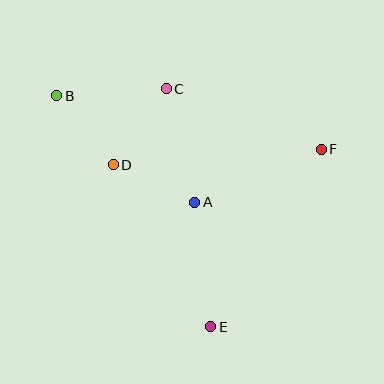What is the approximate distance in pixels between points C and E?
The distance between C and E is approximately 242 pixels.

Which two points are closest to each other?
Points B and D are closest to each other.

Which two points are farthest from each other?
Points B and E are farthest from each other.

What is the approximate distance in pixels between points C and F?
The distance between C and F is approximately 166 pixels.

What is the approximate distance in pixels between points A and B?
The distance between A and B is approximately 174 pixels.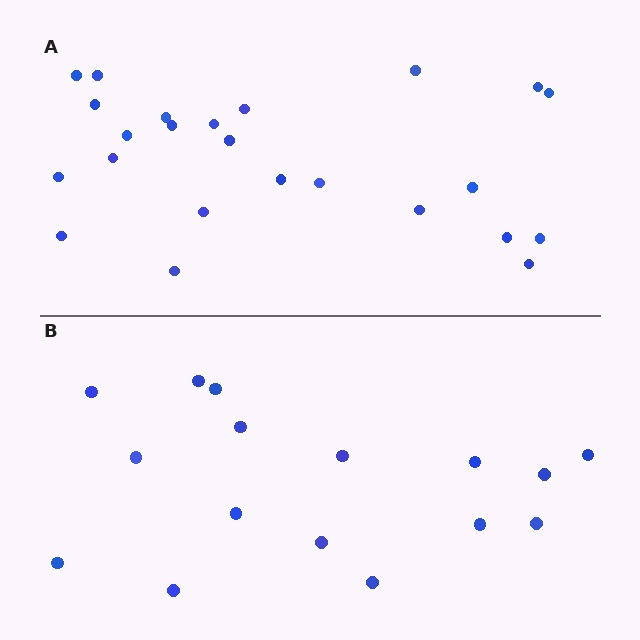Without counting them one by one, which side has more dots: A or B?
Region A (the top region) has more dots.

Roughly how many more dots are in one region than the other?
Region A has roughly 8 or so more dots than region B.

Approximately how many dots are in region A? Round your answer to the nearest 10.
About 20 dots. (The exact count is 24, which rounds to 20.)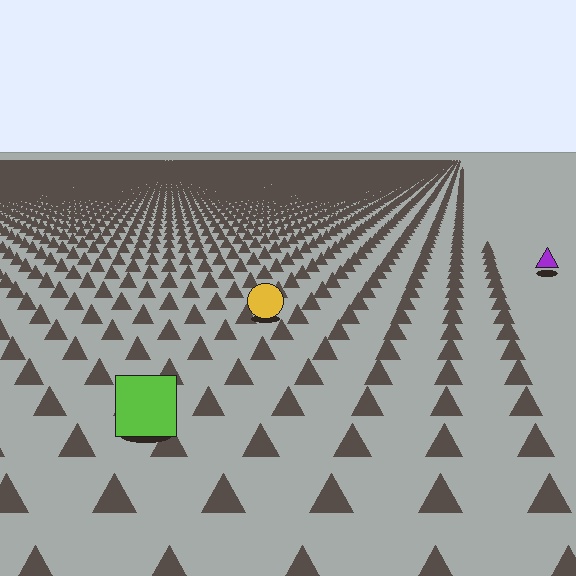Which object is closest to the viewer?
The lime square is closest. The texture marks near it are larger and more spread out.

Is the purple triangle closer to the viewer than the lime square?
No. The lime square is closer — you can tell from the texture gradient: the ground texture is coarser near it.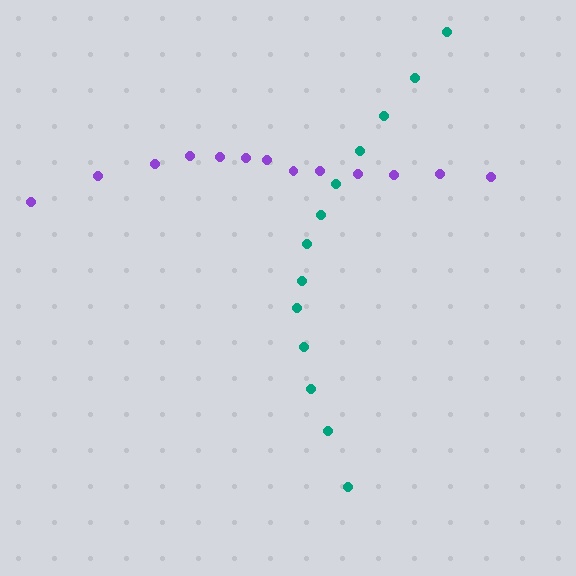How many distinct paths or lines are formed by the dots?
There are 2 distinct paths.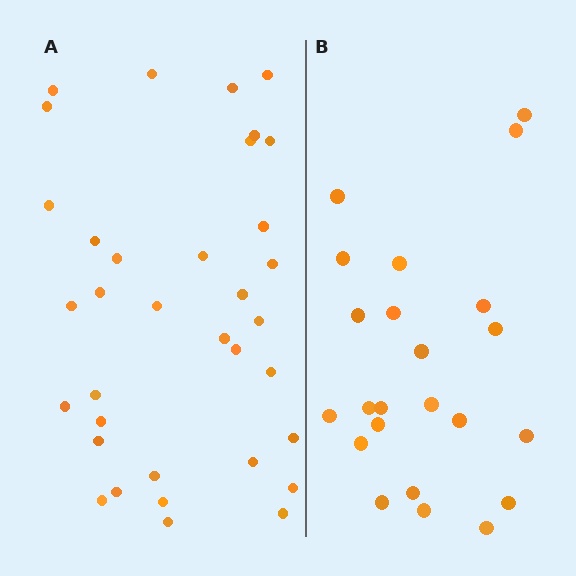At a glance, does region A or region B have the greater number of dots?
Region A (the left region) has more dots.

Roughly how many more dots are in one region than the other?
Region A has roughly 12 or so more dots than region B.